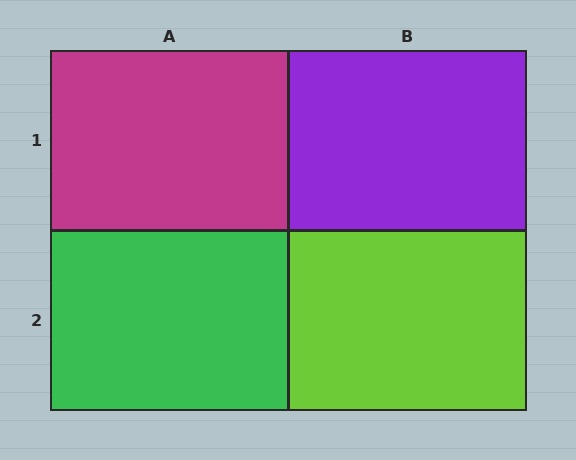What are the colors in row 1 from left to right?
Magenta, purple.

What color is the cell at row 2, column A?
Green.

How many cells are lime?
1 cell is lime.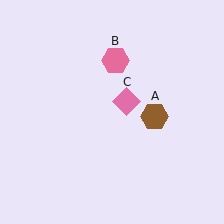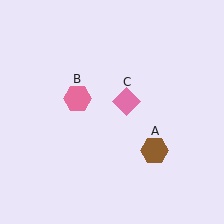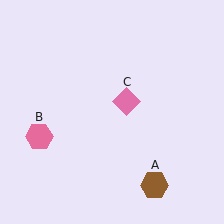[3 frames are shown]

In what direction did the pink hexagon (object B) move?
The pink hexagon (object B) moved down and to the left.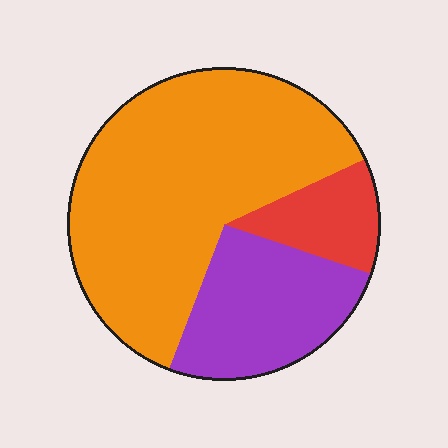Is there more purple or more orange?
Orange.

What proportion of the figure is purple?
Purple covers 25% of the figure.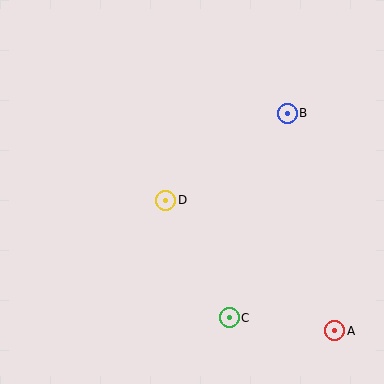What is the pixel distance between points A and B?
The distance between A and B is 223 pixels.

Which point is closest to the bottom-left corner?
Point C is closest to the bottom-left corner.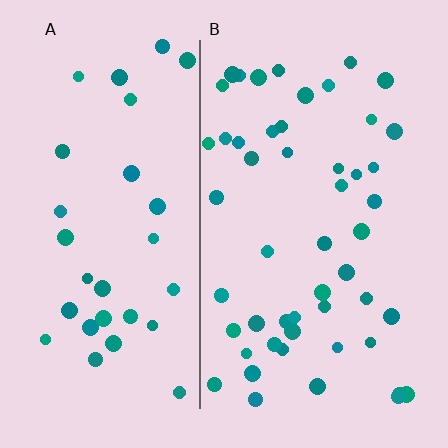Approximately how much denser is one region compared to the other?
Approximately 1.6× — region B over region A.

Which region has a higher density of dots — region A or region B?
B (the right).